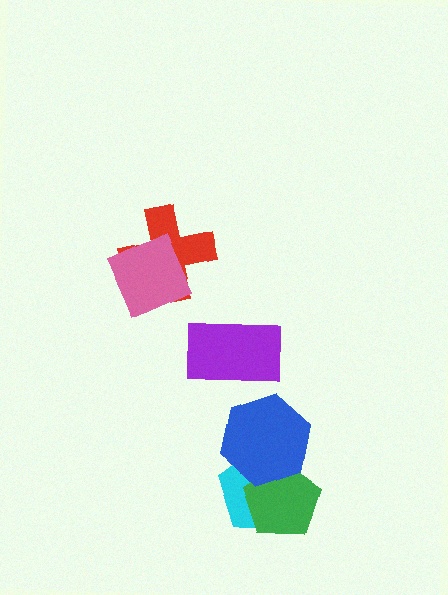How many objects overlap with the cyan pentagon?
2 objects overlap with the cyan pentagon.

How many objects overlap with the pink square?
1 object overlaps with the pink square.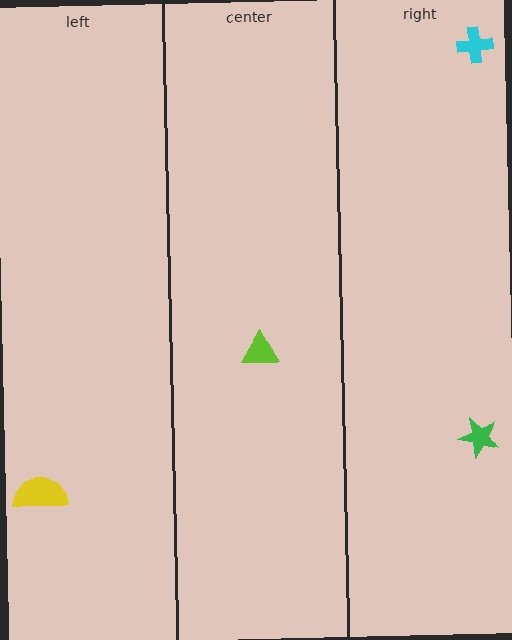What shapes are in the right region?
The green star, the cyan cross.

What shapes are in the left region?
The yellow semicircle.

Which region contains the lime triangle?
The center region.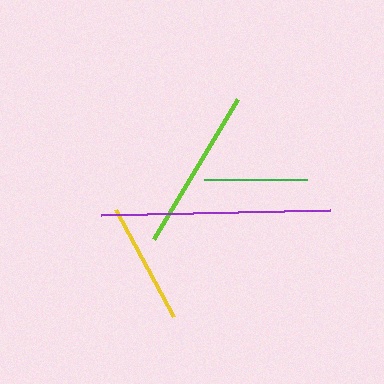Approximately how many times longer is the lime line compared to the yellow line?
The lime line is approximately 1.3 times the length of the yellow line.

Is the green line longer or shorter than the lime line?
The lime line is longer than the green line.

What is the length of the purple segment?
The purple segment is approximately 229 pixels long.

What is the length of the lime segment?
The lime segment is approximately 163 pixels long.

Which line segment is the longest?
The purple line is the longest at approximately 229 pixels.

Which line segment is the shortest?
The green line is the shortest at approximately 103 pixels.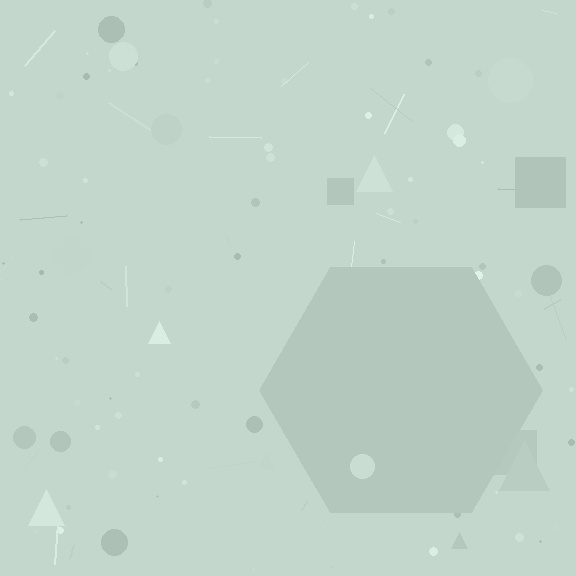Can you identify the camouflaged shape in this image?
The camouflaged shape is a hexagon.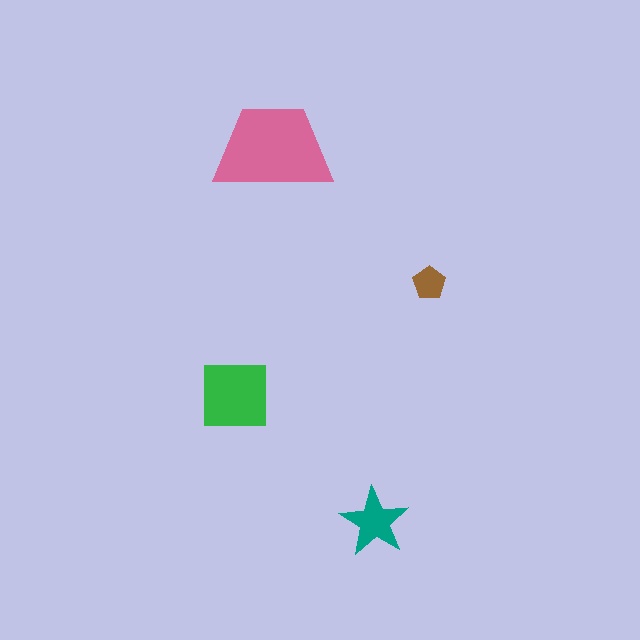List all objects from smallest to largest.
The brown pentagon, the teal star, the green square, the pink trapezoid.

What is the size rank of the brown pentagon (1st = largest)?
4th.